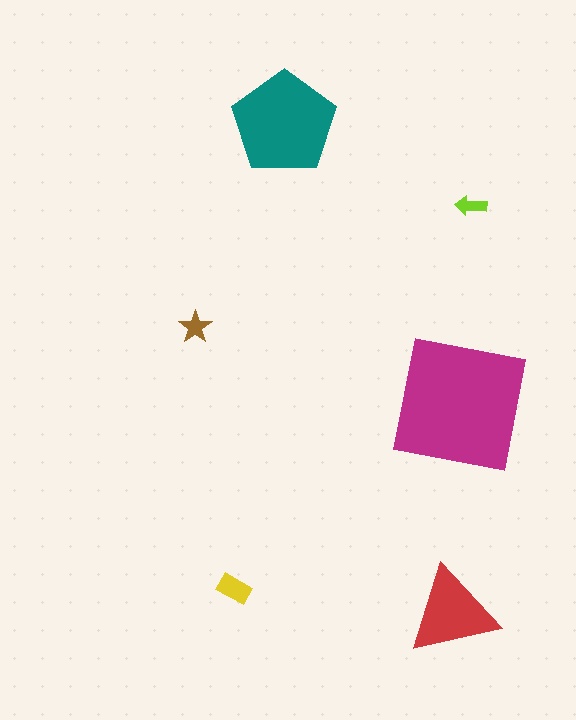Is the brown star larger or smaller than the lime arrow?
Larger.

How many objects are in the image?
There are 6 objects in the image.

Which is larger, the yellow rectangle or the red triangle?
The red triangle.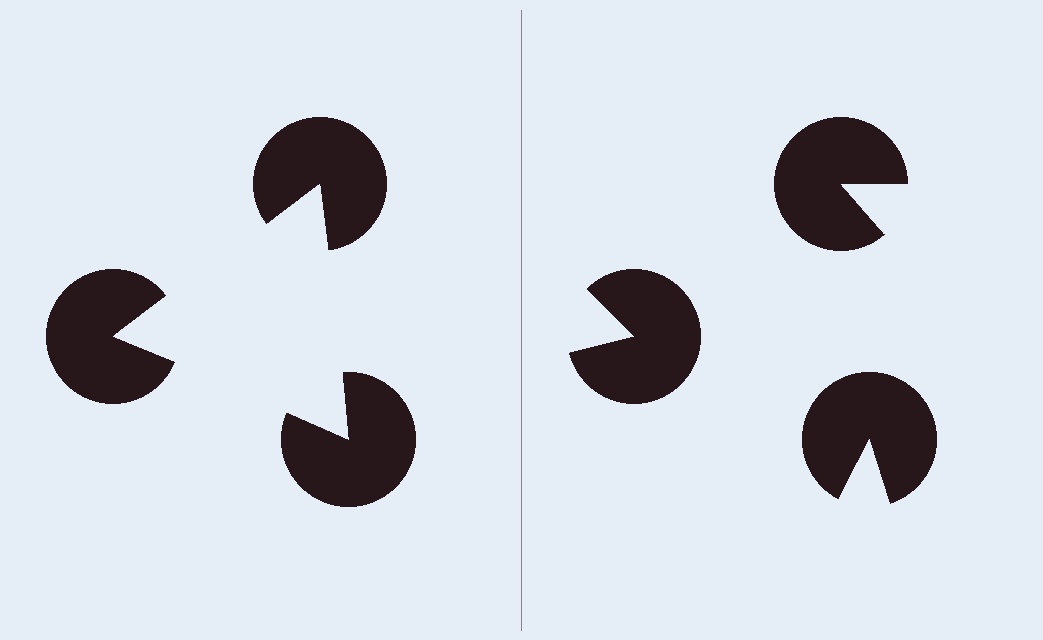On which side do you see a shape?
An illusory triangle appears on the left side. On the right side the wedge cuts are rotated, so no coherent shape forms.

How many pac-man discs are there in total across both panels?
6 — 3 on each side.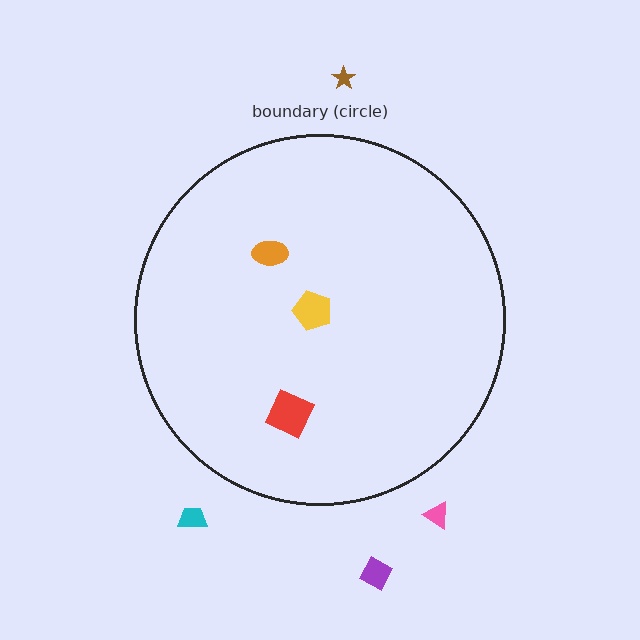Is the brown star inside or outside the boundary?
Outside.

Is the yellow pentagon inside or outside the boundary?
Inside.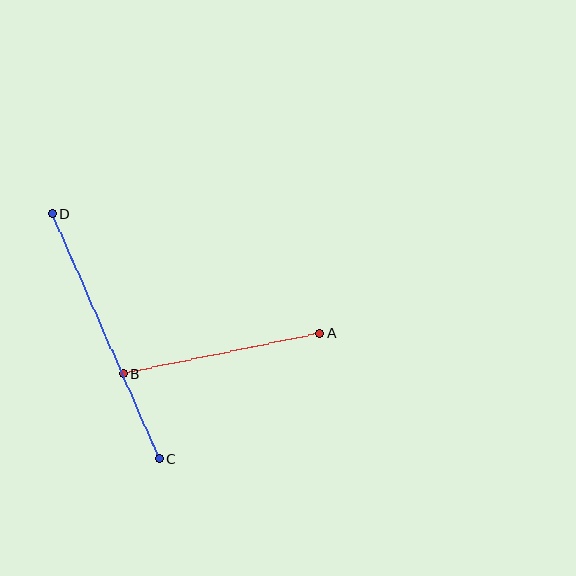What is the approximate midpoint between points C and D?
The midpoint is at approximately (106, 336) pixels.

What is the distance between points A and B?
The distance is approximately 201 pixels.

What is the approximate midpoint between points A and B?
The midpoint is at approximately (222, 354) pixels.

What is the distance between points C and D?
The distance is approximately 268 pixels.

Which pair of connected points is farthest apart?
Points C and D are farthest apart.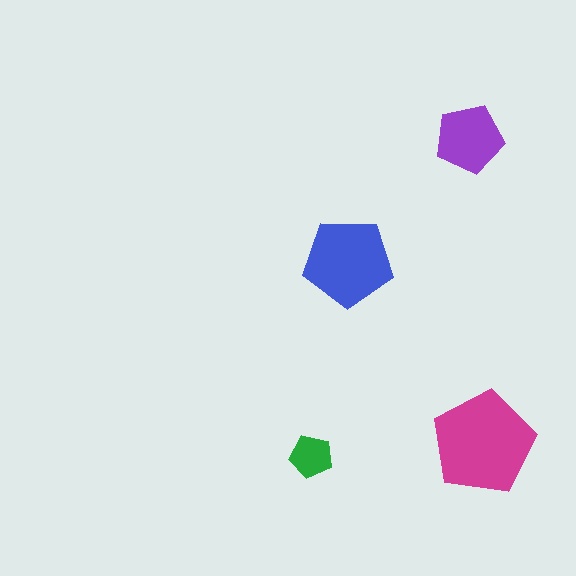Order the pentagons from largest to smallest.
the magenta one, the blue one, the purple one, the green one.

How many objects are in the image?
There are 4 objects in the image.